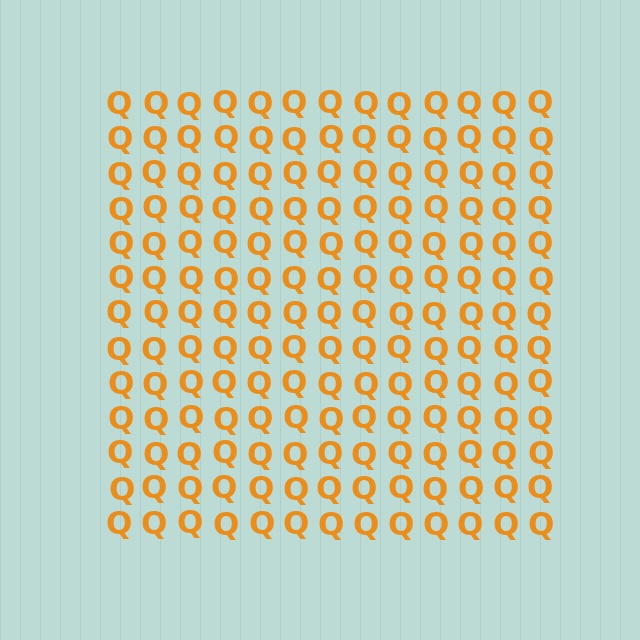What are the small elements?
The small elements are letter Q's.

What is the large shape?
The large shape is a square.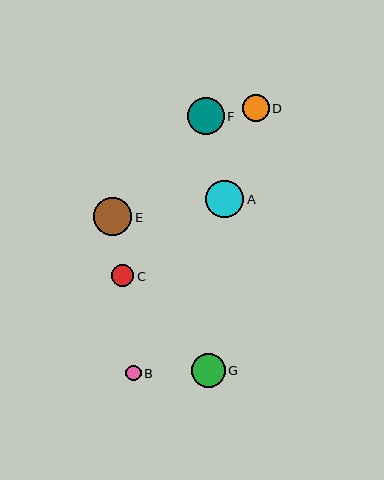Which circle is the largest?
Circle E is the largest with a size of approximately 38 pixels.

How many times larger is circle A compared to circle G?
Circle A is approximately 1.1 times the size of circle G.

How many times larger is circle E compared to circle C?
Circle E is approximately 1.7 times the size of circle C.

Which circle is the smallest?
Circle B is the smallest with a size of approximately 15 pixels.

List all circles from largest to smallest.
From largest to smallest: E, A, F, G, D, C, B.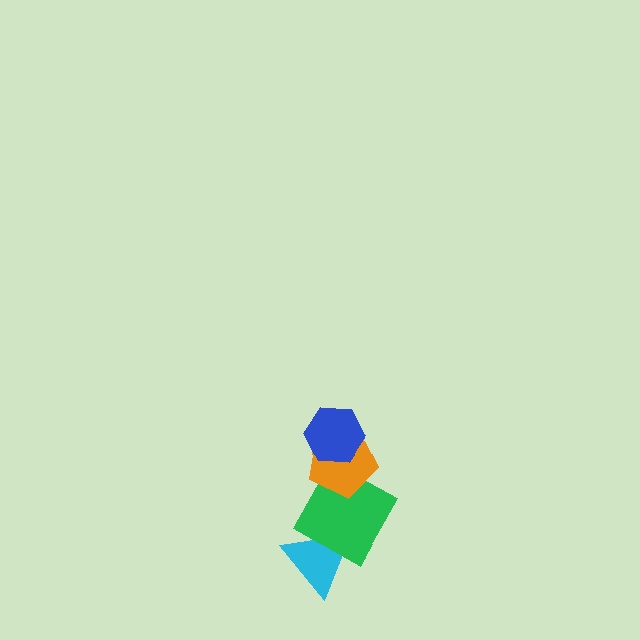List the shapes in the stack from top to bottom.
From top to bottom: the blue hexagon, the orange pentagon, the green square, the cyan triangle.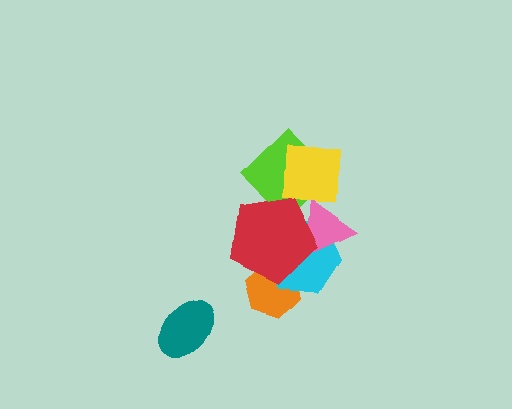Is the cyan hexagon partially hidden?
Yes, it is partially covered by another shape.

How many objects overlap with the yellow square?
2 objects overlap with the yellow square.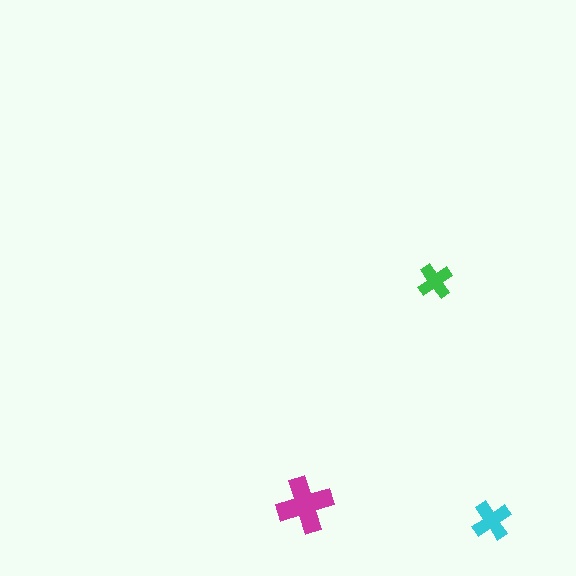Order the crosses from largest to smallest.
the magenta one, the cyan one, the green one.